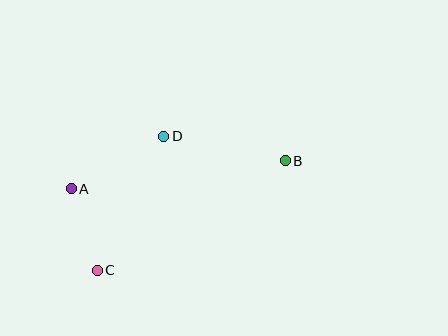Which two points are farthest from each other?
Points B and C are farthest from each other.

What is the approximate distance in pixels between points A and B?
The distance between A and B is approximately 216 pixels.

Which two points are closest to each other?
Points A and C are closest to each other.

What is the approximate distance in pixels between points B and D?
The distance between B and D is approximately 124 pixels.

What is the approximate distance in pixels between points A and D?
The distance between A and D is approximately 106 pixels.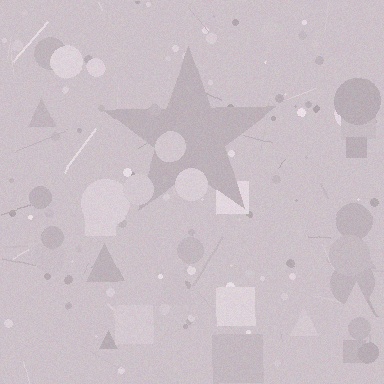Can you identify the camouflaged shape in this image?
The camouflaged shape is a star.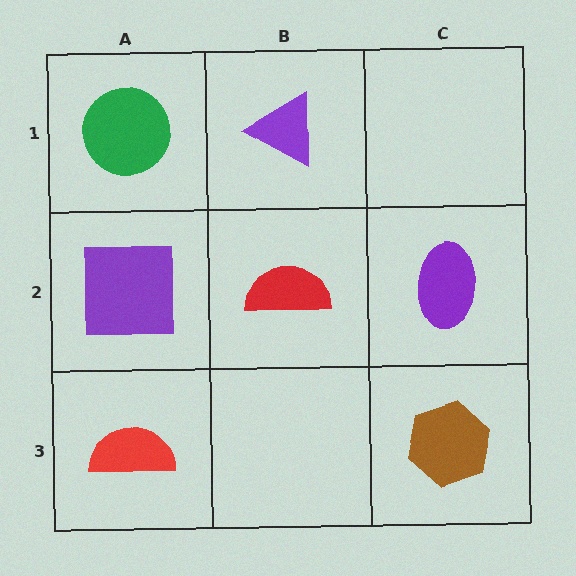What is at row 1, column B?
A purple triangle.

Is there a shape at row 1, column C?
No, that cell is empty.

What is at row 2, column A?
A purple square.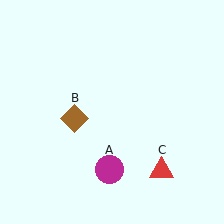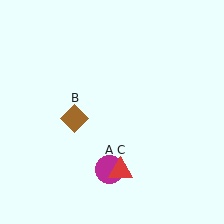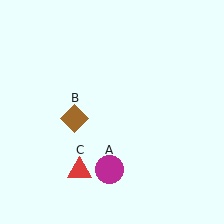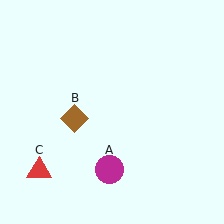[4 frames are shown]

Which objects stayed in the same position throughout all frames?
Magenta circle (object A) and brown diamond (object B) remained stationary.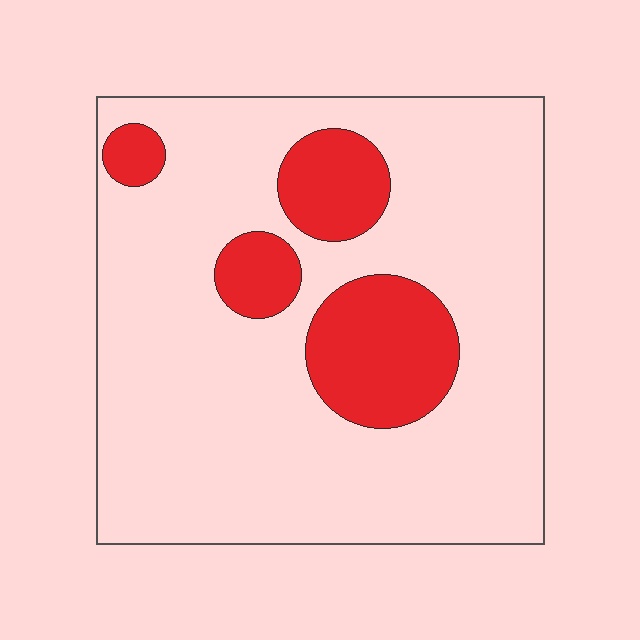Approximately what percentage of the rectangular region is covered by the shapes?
Approximately 20%.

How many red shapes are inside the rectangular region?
4.